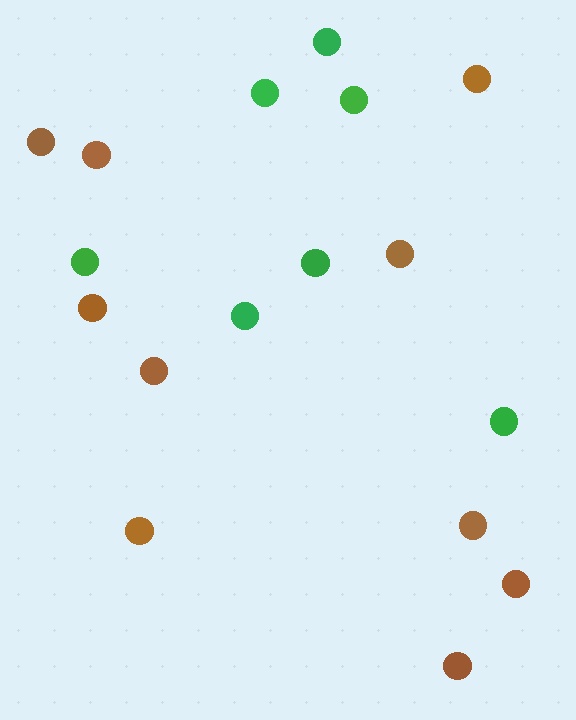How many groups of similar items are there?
There are 2 groups: one group of brown circles (10) and one group of green circles (7).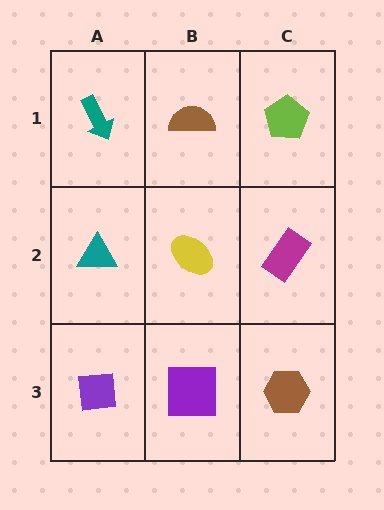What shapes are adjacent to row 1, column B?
A yellow ellipse (row 2, column B), a teal arrow (row 1, column A), a lime pentagon (row 1, column C).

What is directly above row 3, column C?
A magenta rectangle.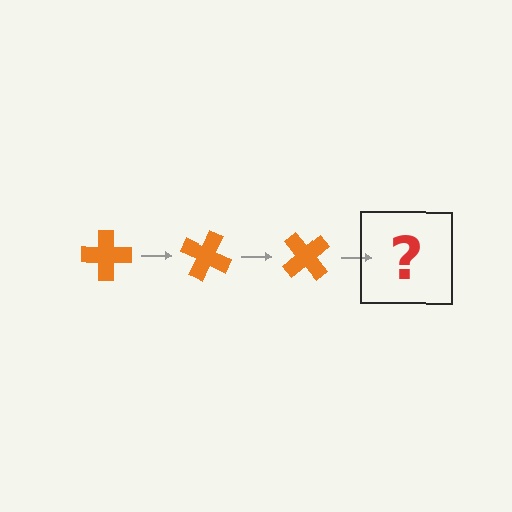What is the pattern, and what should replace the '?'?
The pattern is that the cross rotates 25 degrees each step. The '?' should be an orange cross rotated 75 degrees.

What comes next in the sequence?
The next element should be an orange cross rotated 75 degrees.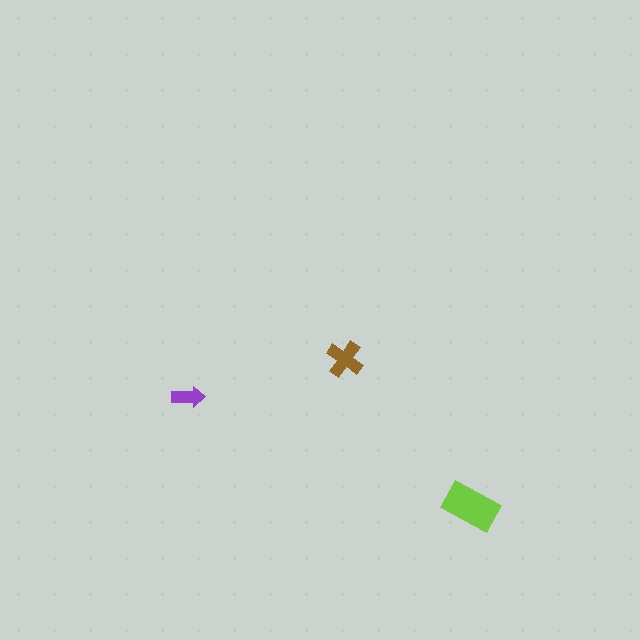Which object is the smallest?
The purple arrow.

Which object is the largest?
The lime rectangle.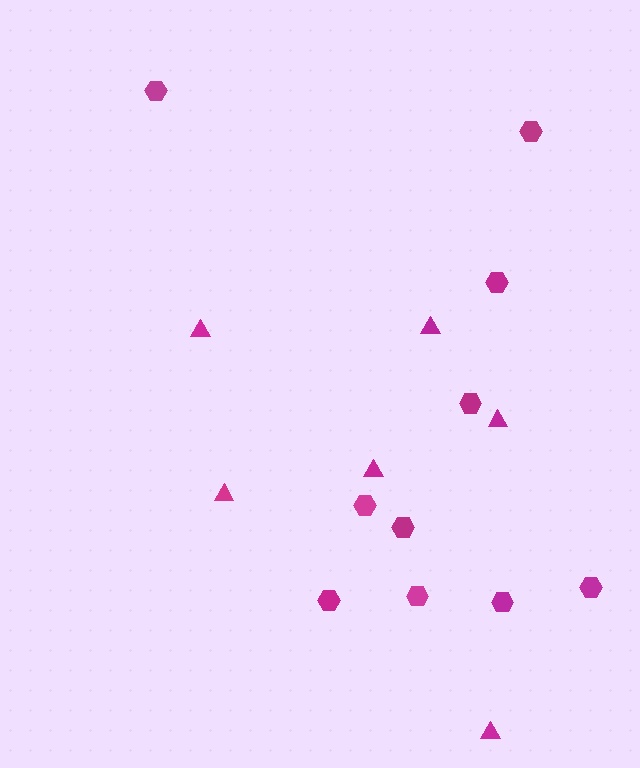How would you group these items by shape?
There are 2 groups: one group of hexagons (10) and one group of triangles (6).